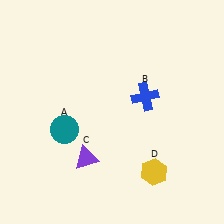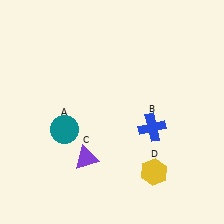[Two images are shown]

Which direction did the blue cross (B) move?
The blue cross (B) moved down.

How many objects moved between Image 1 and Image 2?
1 object moved between the two images.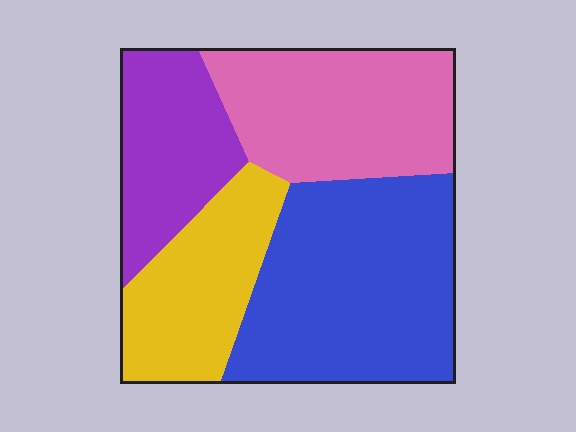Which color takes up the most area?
Blue, at roughly 35%.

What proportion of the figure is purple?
Purple covers 18% of the figure.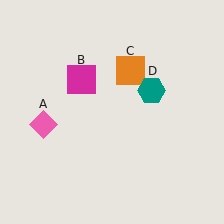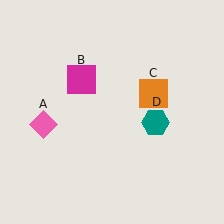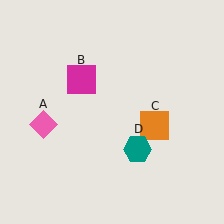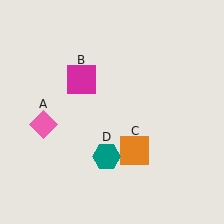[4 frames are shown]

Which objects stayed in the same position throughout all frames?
Pink diamond (object A) and magenta square (object B) remained stationary.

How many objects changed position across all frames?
2 objects changed position: orange square (object C), teal hexagon (object D).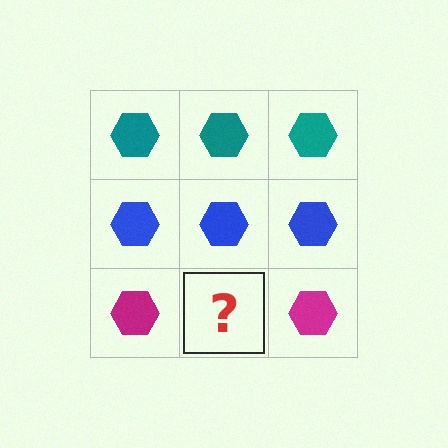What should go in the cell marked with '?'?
The missing cell should contain a magenta hexagon.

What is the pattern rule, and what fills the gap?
The rule is that each row has a consistent color. The gap should be filled with a magenta hexagon.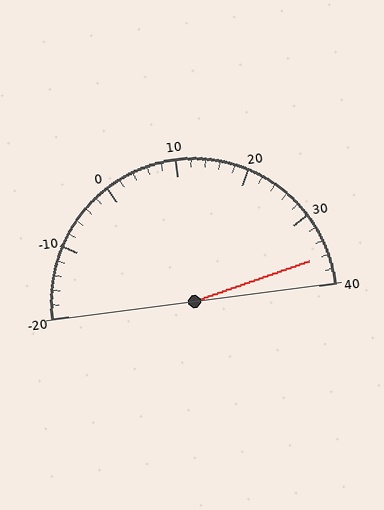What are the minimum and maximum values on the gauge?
The gauge ranges from -20 to 40.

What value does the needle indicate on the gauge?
The needle indicates approximately 36.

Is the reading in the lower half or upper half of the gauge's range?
The reading is in the upper half of the range (-20 to 40).